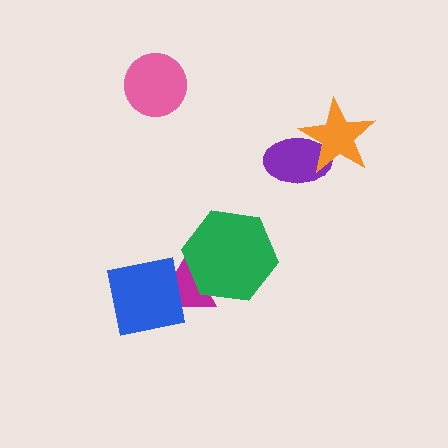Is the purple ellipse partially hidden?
Yes, it is partially covered by another shape.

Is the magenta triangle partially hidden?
Yes, it is partially covered by another shape.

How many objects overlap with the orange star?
1 object overlaps with the orange star.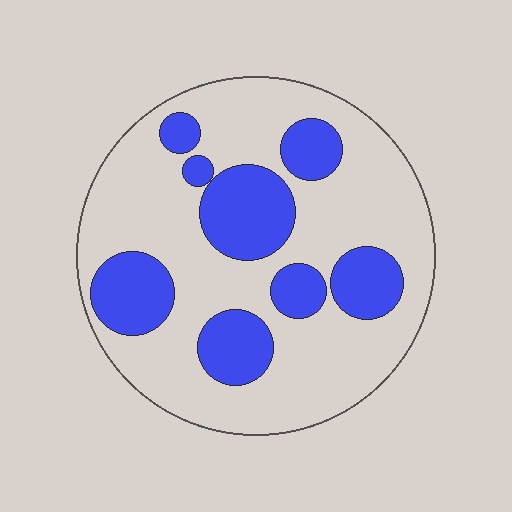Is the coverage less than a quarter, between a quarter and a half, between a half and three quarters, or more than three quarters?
Between a quarter and a half.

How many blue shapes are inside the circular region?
8.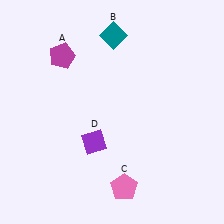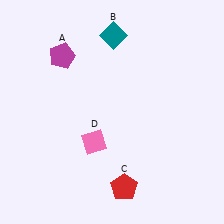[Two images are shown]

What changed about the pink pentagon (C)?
In Image 1, C is pink. In Image 2, it changed to red.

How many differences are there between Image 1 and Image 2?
There are 2 differences between the two images.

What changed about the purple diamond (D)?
In Image 1, D is purple. In Image 2, it changed to pink.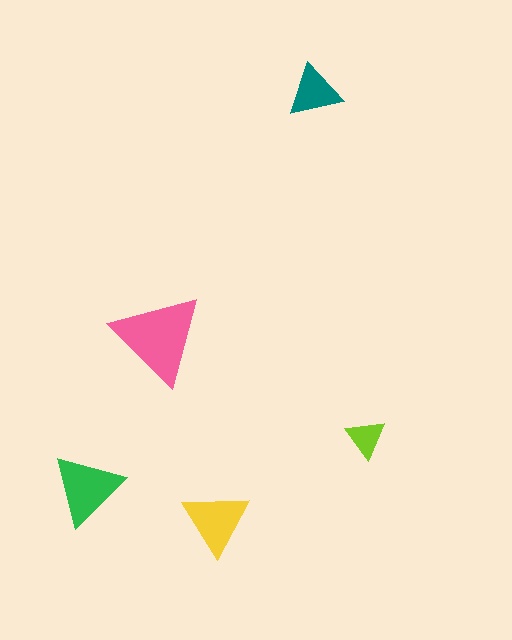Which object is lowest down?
The yellow triangle is bottommost.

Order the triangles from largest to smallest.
the pink one, the green one, the yellow one, the teal one, the lime one.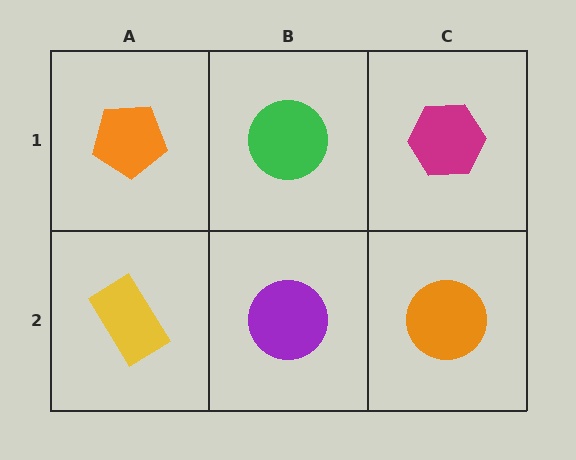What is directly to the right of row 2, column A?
A purple circle.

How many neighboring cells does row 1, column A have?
2.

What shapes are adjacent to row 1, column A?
A yellow rectangle (row 2, column A), a green circle (row 1, column B).